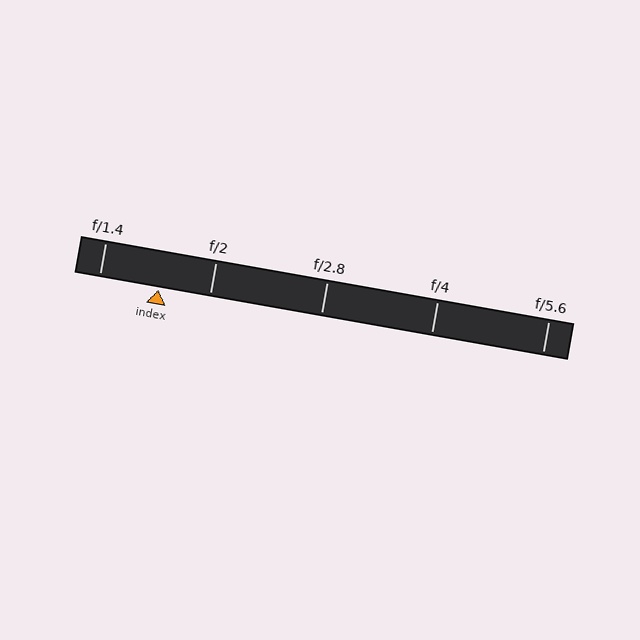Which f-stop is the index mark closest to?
The index mark is closest to f/2.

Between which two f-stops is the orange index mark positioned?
The index mark is between f/1.4 and f/2.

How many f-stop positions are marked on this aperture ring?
There are 5 f-stop positions marked.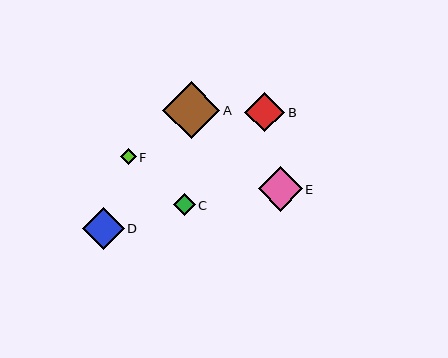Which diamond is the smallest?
Diamond F is the smallest with a size of approximately 16 pixels.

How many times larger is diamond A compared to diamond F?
Diamond A is approximately 3.6 times the size of diamond F.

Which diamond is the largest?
Diamond A is the largest with a size of approximately 57 pixels.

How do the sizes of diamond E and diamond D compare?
Diamond E and diamond D are approximately the same size.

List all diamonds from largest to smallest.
From largest to smallest: A, E, D, B, C, F.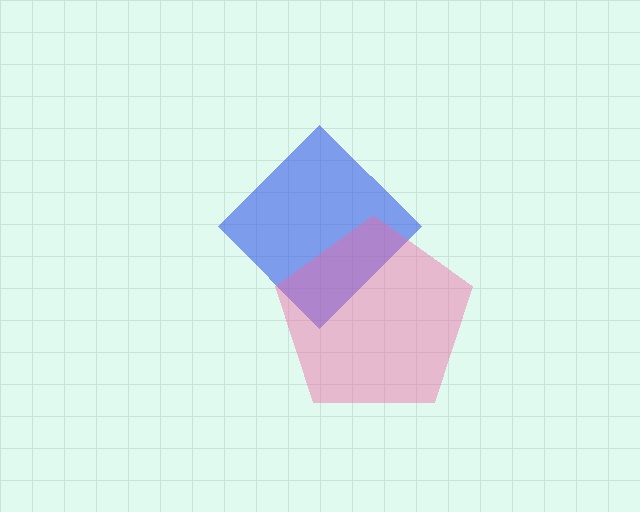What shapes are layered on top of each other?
The layered shapes are: a blue diamond, a pink pentagon.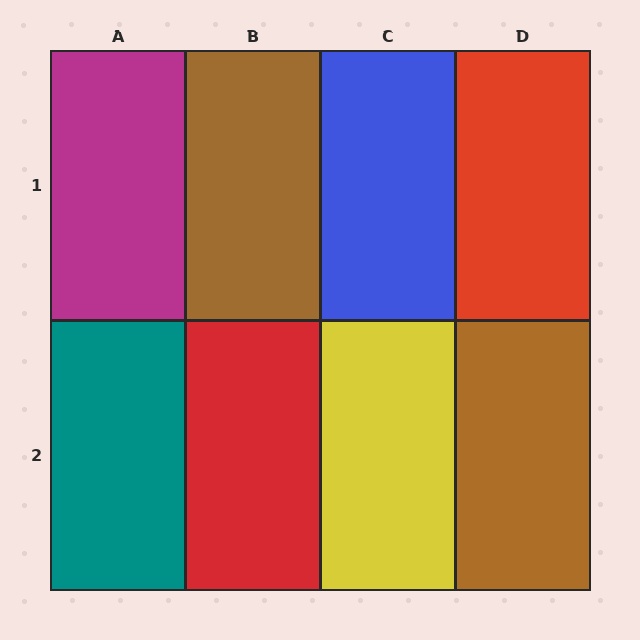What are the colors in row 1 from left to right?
Magenta, brown, blue, red.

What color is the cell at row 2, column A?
Teal.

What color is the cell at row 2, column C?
Yellow.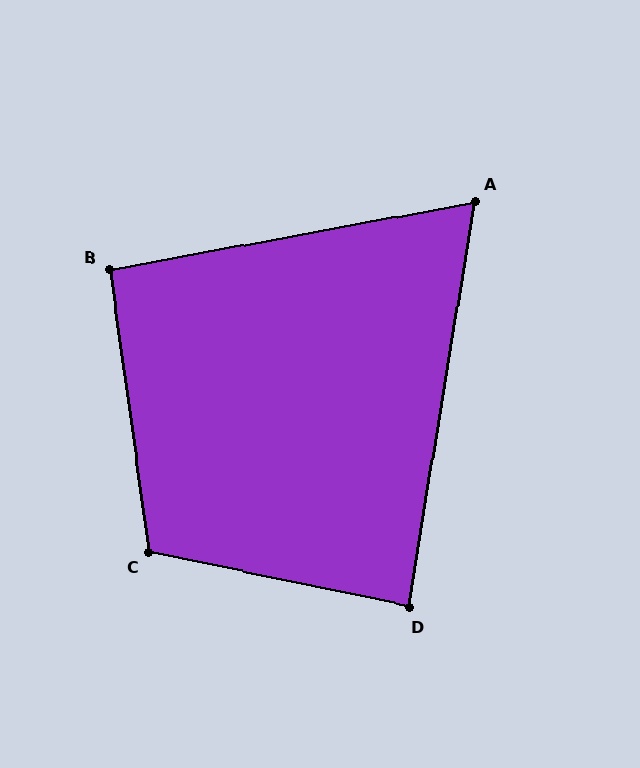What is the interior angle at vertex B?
Approximately 93 degrees (approximately right).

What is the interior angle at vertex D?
Approximately 87 degrees (approximately right).